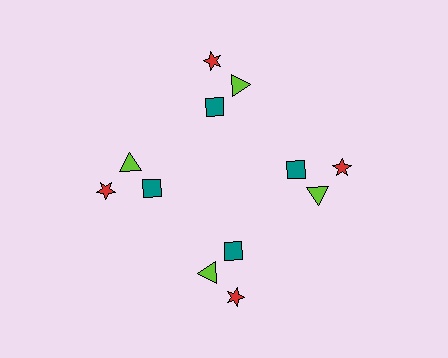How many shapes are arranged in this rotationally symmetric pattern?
There are 12 shapes, arranged in 4 groups of 3.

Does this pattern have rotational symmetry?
Yes, this pattern has 4-fold rotational symmetry. It looks the same after rotating 90 degrees around the center.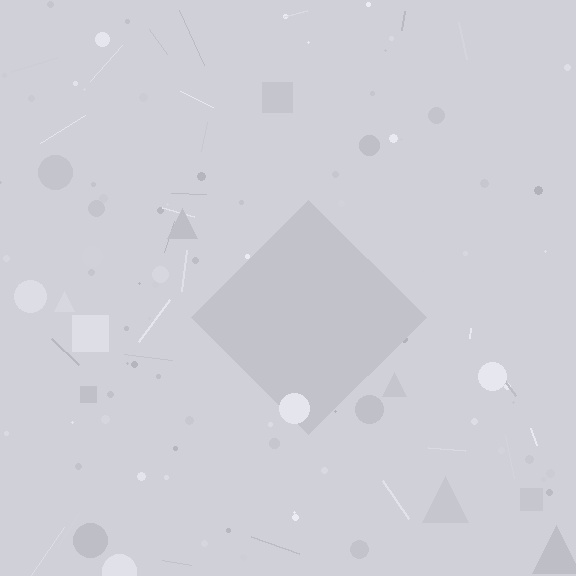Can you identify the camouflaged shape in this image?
The camouflaged shape is a diamond.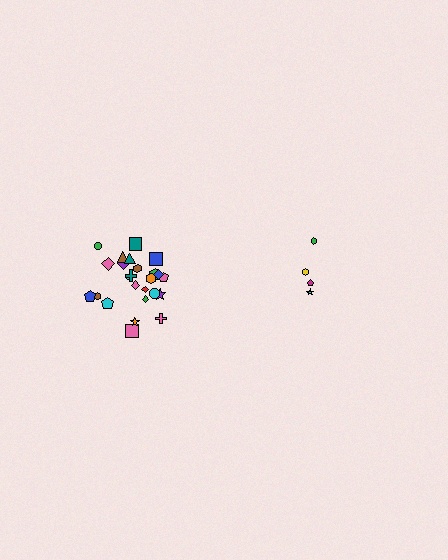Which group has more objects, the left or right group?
The left group.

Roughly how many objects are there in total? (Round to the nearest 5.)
Roughly 30 objects in total.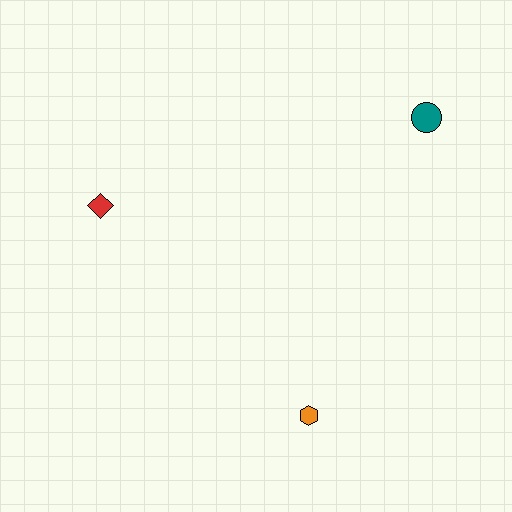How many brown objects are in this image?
There are no brown objects.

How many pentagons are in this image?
There are no pentagons.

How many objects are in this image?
There are 3 objects.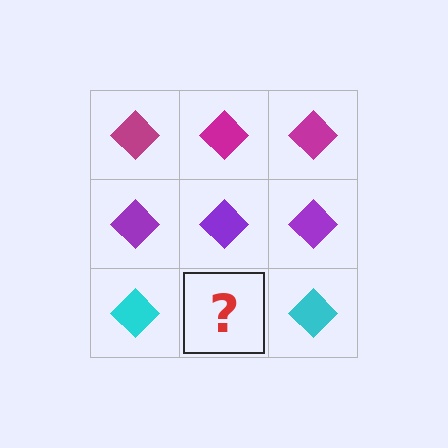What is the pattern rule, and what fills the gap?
The rule is that each row has a consistent color. The gap should be filled with a cyan diamond.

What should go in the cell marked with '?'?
The missing cell should contain a cyan diamond.